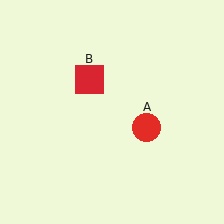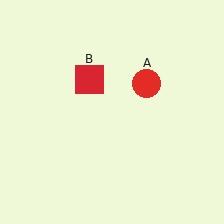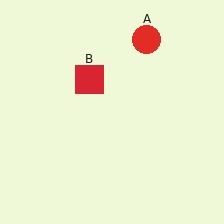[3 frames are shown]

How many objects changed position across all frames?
1 object changed position: red circle (object A).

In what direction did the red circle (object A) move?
The red circle (object A) moved up.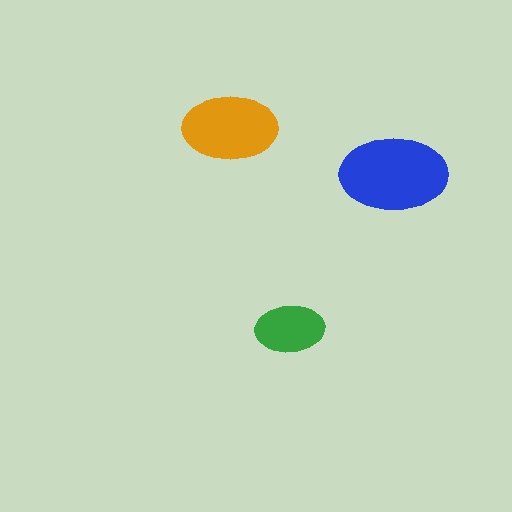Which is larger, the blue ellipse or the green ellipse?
The blue one.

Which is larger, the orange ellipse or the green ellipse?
The orange one.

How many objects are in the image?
There are 3 objects in the image.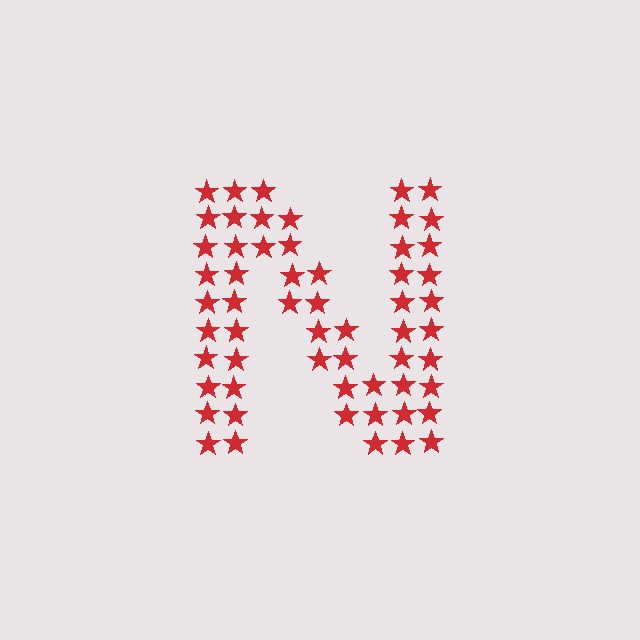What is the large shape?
The large shape is the letter N.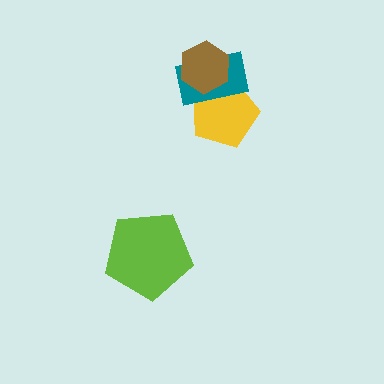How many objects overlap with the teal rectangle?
2 objects overlap with the teal rectangle.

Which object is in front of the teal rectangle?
The brown hexagon is in front of the teal rectangle.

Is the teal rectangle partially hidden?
Yes, it is partially covered by another shape.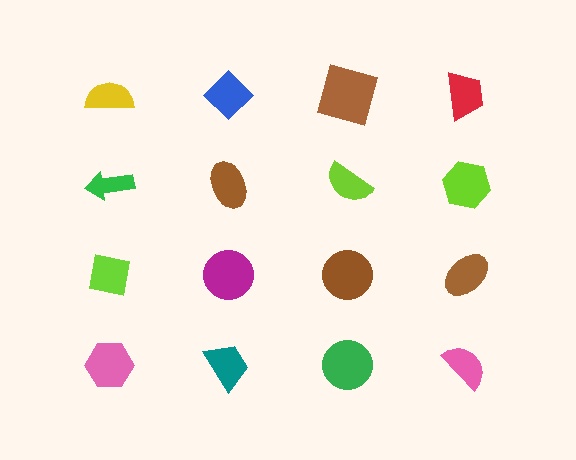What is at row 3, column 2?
A magenta circle.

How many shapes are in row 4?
4 shapes.